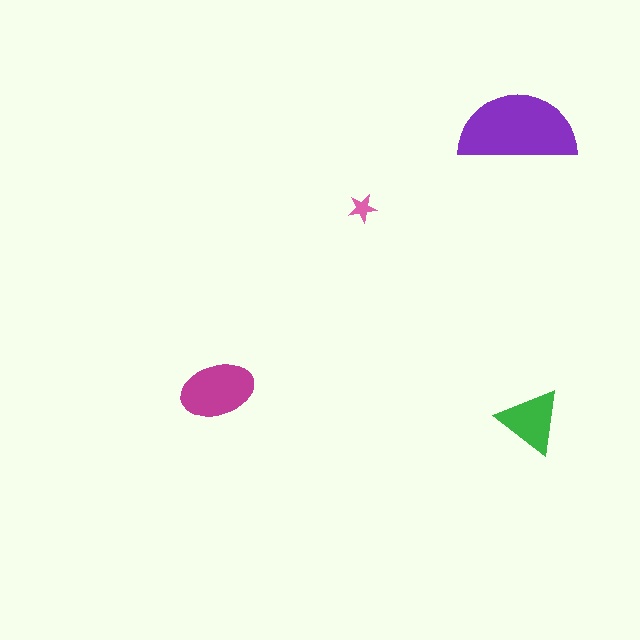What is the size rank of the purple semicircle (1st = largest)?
1st.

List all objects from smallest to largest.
The pink star, the green triangle, the magenta ellipse, the purple semicircle.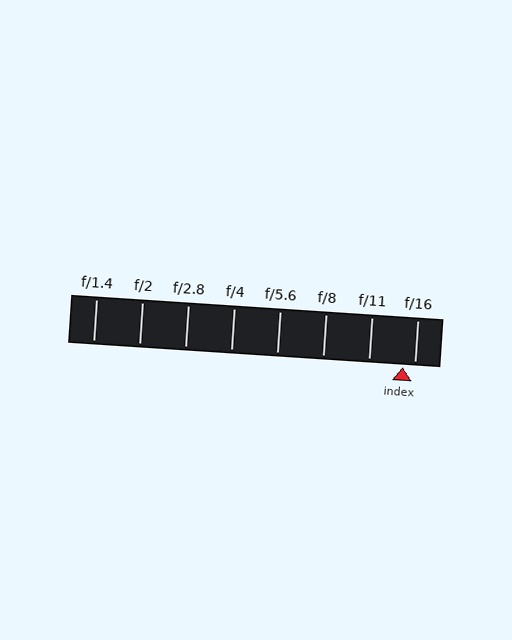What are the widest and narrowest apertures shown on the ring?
The widest aperture shown is f/1.4 and the narrowest is f/16.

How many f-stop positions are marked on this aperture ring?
There are 8 f-stop positions marked.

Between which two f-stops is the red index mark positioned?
The index mark is between f/11 and f/16.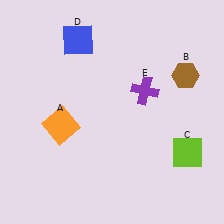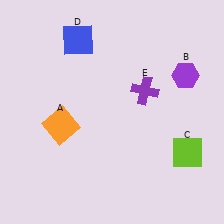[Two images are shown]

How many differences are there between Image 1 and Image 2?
There is 1 difference between the two images.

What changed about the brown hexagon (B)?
In Image 1, B is brown. In Image 2, it changed to purple.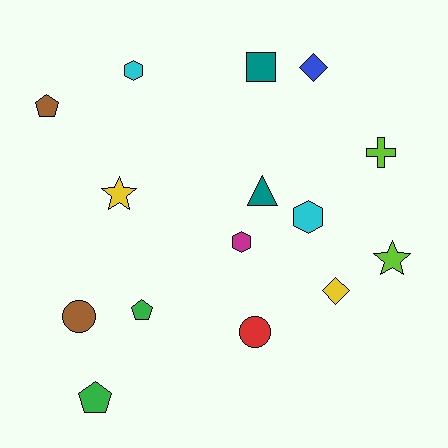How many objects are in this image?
There are 15 objects.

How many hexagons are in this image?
There are 3 hexagons.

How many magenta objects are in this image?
There is 1 magenta object.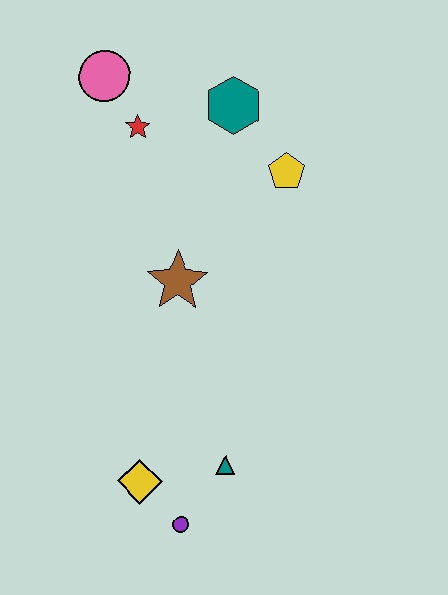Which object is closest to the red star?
The pink circle is closest to the red star.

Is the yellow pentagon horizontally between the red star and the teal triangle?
No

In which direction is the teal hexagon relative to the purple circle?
The teal hexagon is above the purple circle.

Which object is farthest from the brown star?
The purple circle is farthest from the brown star.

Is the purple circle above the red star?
No